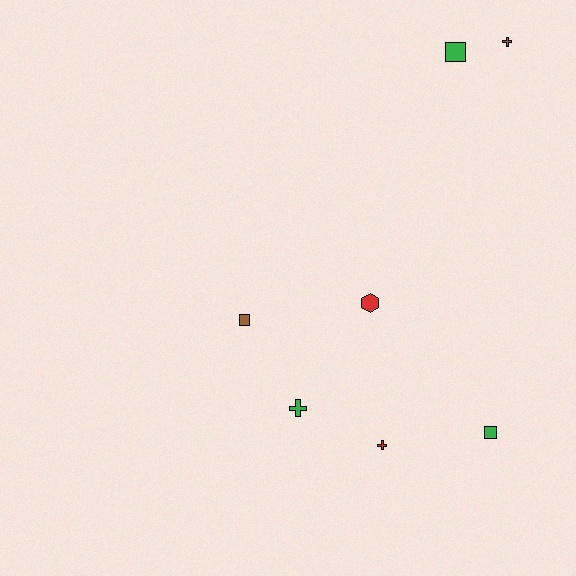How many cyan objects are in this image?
There are no cyan objects.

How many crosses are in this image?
There are 3 crosses.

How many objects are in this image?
There are 7 objects.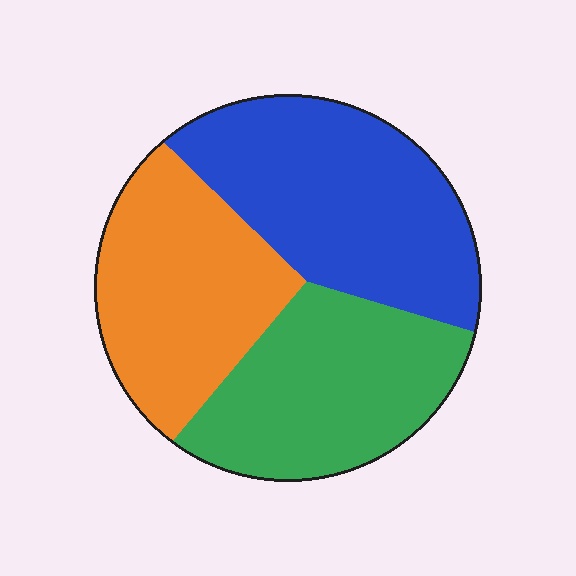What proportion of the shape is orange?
Orange covers around 30% of the shape.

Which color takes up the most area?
Blue, at roughly 40%.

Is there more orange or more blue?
Blue.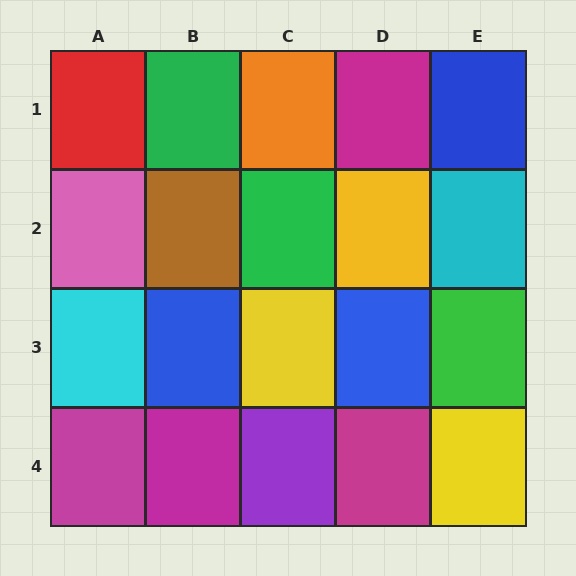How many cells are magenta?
4 cells are magenta.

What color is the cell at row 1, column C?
Orange.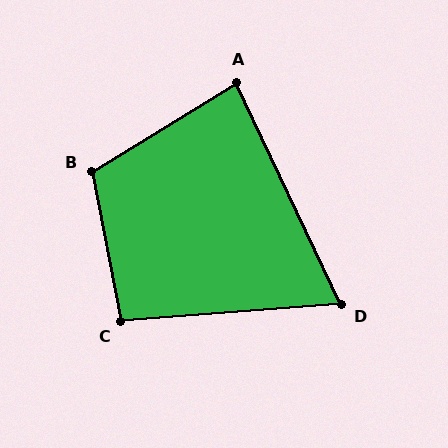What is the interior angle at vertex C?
Approximately 96 degrees (obtuse).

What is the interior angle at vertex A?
Approximately 84 degrees (acute).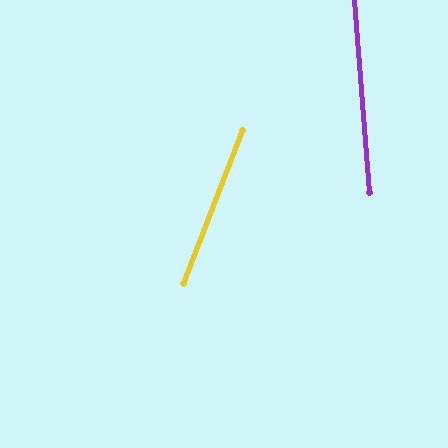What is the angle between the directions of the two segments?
Approximately 26 degrees.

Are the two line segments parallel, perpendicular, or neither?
Neither parallel nor perpendicular — they differ by about 26°.